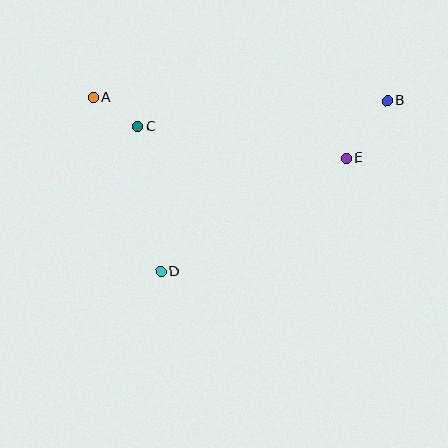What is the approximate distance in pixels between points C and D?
The distance between C and D is approximately 147 pixels.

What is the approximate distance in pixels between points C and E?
The distance between C and E is approximately 211 pixels.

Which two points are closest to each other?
Points A and C are closest to each other.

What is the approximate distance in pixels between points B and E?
The distance between B and E is approximately 71 pixels.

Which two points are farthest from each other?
Points A and B are farthest from each other.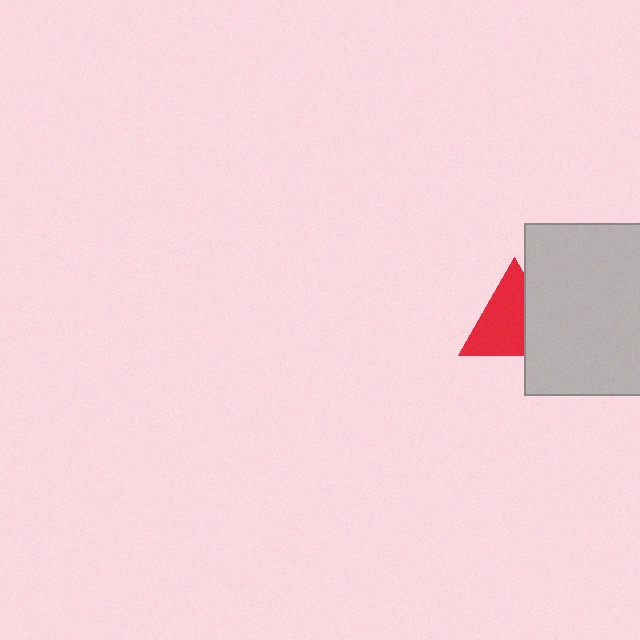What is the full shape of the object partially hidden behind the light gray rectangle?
The partially hidden object is a red triangle.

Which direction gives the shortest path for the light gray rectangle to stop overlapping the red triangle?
Moving right gives the shortest separation.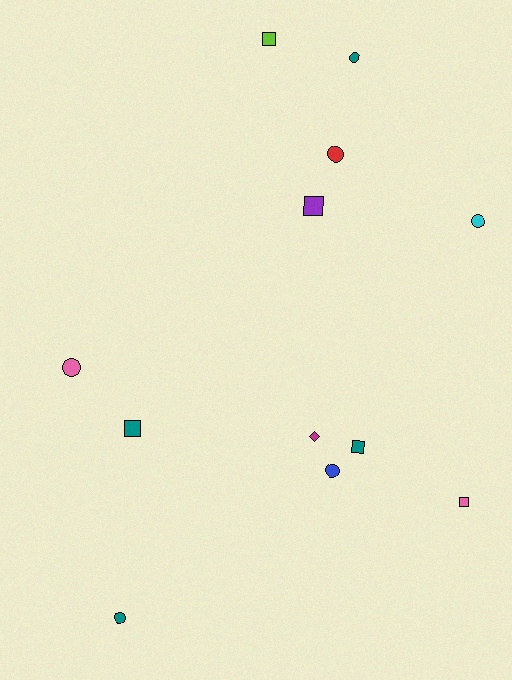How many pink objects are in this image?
There are 2 pink objects.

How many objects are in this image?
There are 12 objects.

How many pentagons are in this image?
There are no pentagons.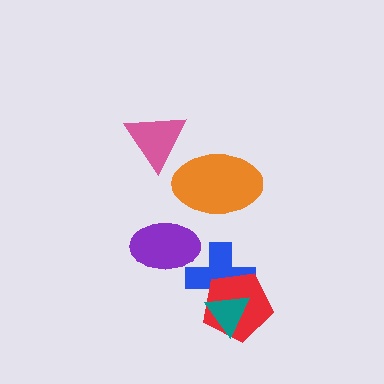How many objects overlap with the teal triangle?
2 objects overlap with the teal triangle.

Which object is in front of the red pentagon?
The teal triangle is in front of the red pentagon.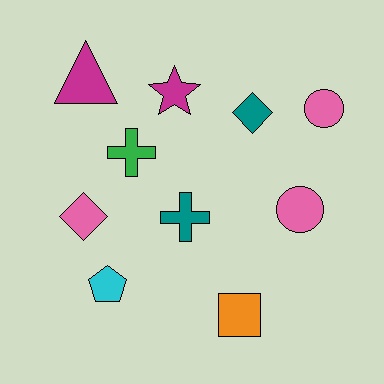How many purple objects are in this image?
There are no purple objects.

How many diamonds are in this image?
There are 2 diamonds.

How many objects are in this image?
There are 10 objects.